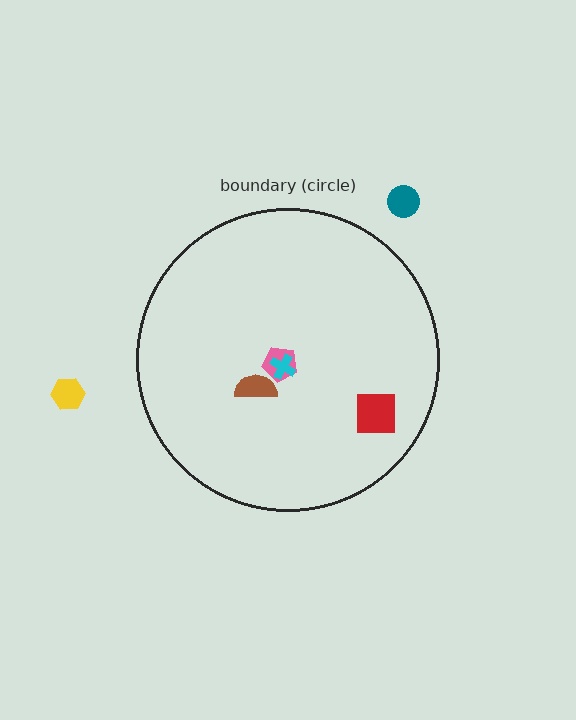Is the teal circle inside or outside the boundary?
Outside.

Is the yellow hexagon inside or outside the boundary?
Outside.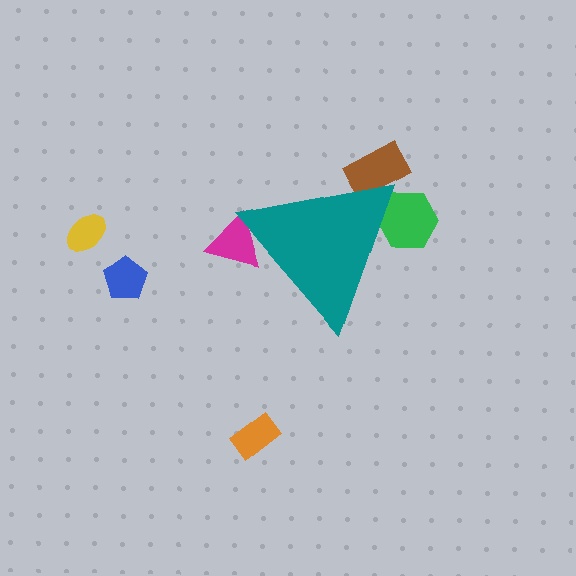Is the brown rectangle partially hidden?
Yes, the brown rectangle is partially hidden behind the teal triangle.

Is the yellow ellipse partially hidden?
No, the yellow ellipse is fully visible.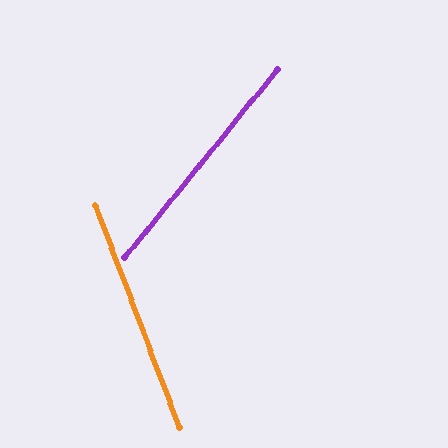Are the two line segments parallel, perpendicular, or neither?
Neither parallel nor perpendicular — they differ by about 60°.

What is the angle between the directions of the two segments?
Approximately 60 degrees.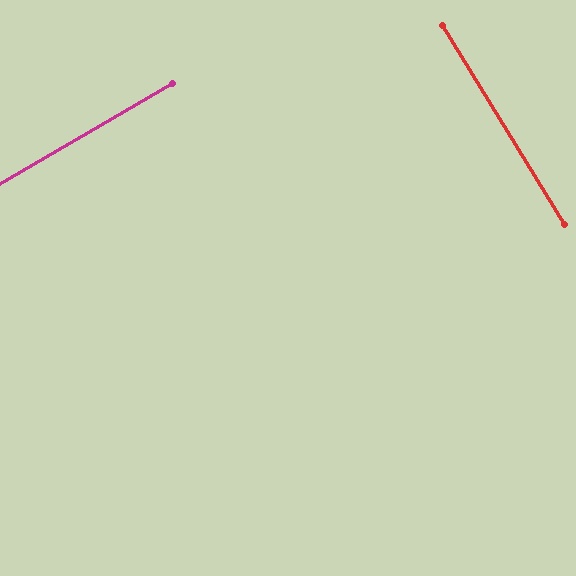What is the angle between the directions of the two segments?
Approximately 89 degrees.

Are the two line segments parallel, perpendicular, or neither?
Perpendicular — they meet at approximately 89°.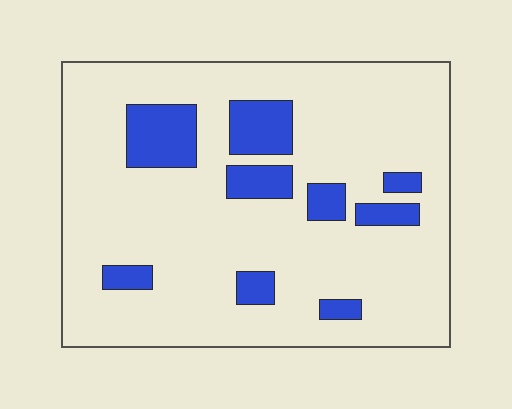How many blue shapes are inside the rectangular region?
9.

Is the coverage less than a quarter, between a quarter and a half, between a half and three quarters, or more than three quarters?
Less than a quarter.